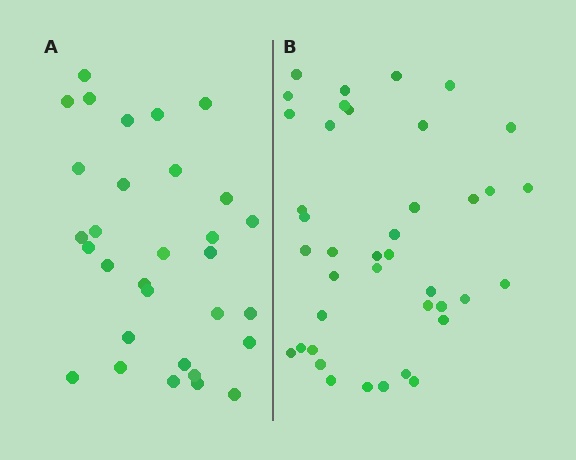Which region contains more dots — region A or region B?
Region B (the right region) has more dots.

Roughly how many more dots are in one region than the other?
Region B has roughly 8 or so more dots than region A.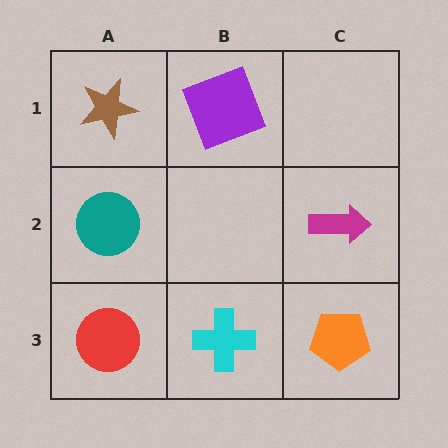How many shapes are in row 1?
2 shapes.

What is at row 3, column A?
A red circle.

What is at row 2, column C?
A magenta arrow.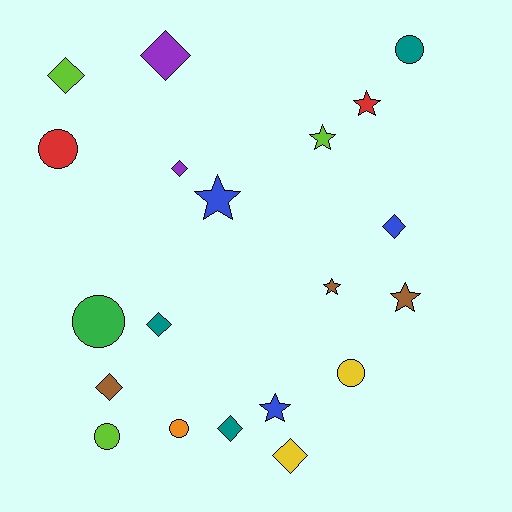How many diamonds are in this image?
There are 8 diamonds.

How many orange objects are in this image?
There is 1 orange object.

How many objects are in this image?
There are 20 objects.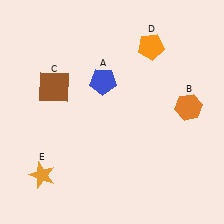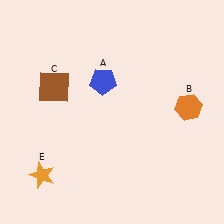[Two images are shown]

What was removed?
The orange pentagon (D) was removed in Image 2.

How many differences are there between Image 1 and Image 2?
There is 1 difference between the two images.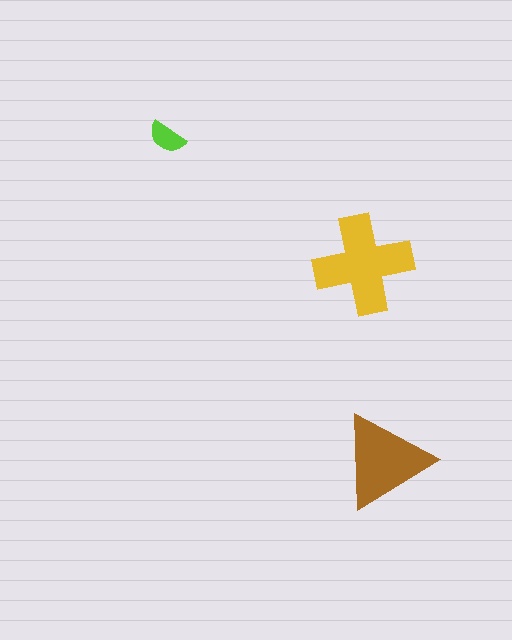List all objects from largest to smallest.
The yellow cross, the brown triangle, the lime semicircle.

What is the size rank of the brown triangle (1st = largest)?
2nd.